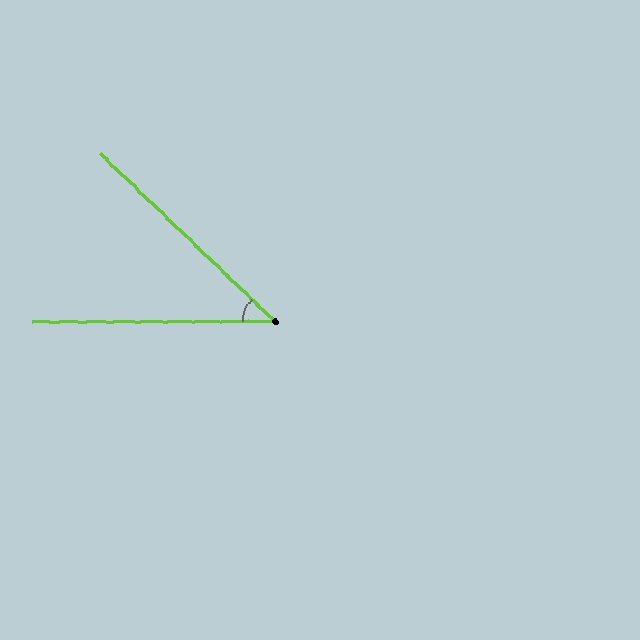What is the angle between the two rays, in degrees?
Approximately 44 degrees.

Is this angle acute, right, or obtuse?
It is acute.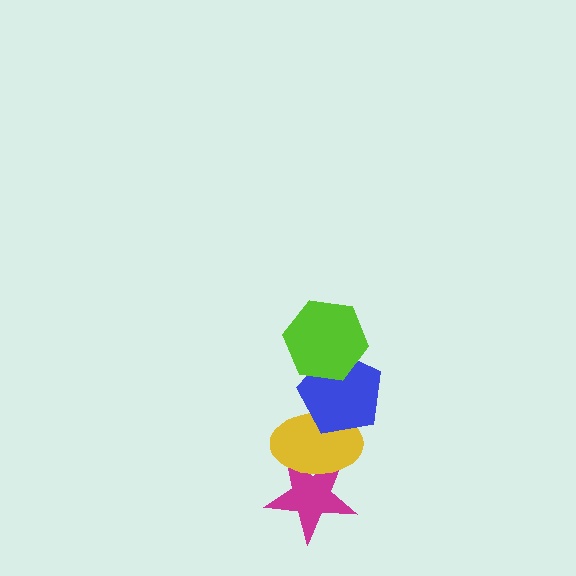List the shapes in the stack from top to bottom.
From top to bottom: the lime hexagon, the blue pentagon, the yellow ellipse, the magenta star.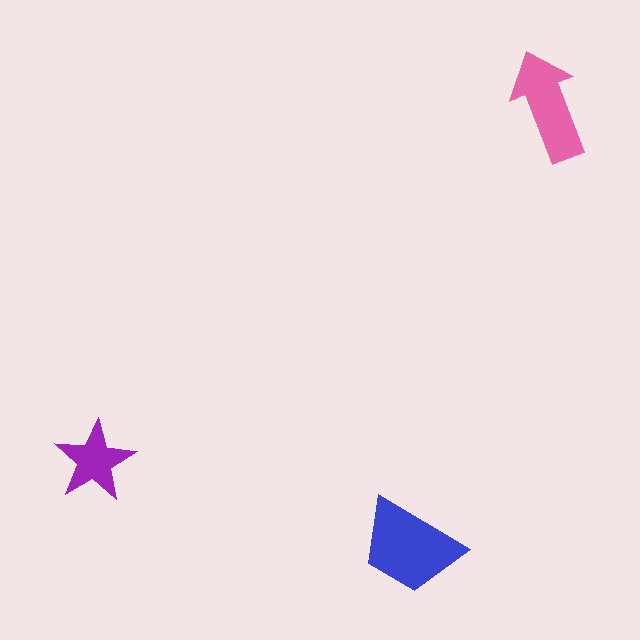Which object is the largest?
The blue trapezoid.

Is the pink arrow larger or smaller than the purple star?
Larger.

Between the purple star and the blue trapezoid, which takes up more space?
The blue trapezoid.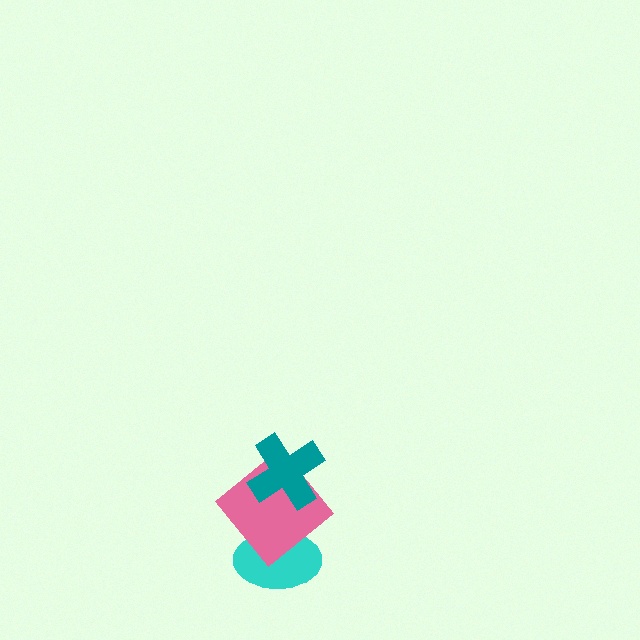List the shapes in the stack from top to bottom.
From top to bottom: the teal cross, the pink diamond, the cyan ellipse.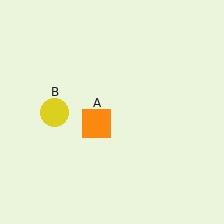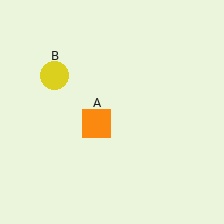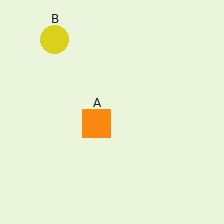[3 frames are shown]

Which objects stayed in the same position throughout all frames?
Orange square (object A) remained stationary.